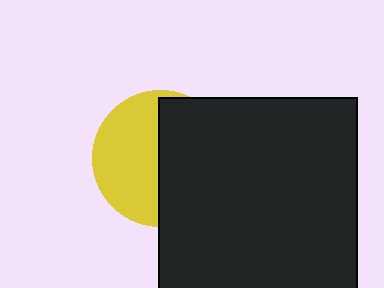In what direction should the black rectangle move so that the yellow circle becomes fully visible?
The black rectangle should move right. That is the shortest direction to clear the overlap and leave the yellow circle fully visible.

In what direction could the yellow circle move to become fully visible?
The yellow circle could move left. That would shift it out from behind the black rectangle entirely.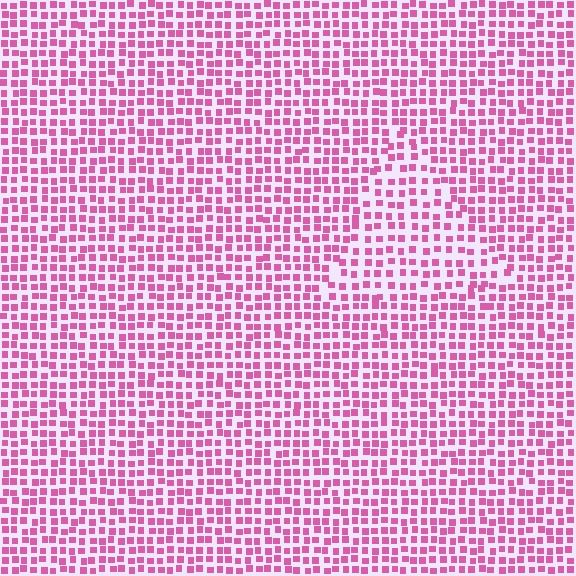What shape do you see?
I see a triangle.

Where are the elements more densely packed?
The elements are more densely packed outside the triangle boundary.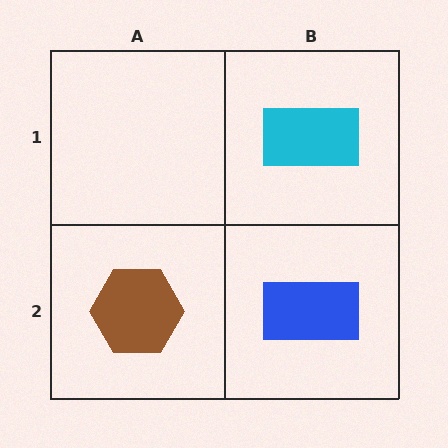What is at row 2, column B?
A blue rectangle.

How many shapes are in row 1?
1 shape.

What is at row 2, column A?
A brown hexagon.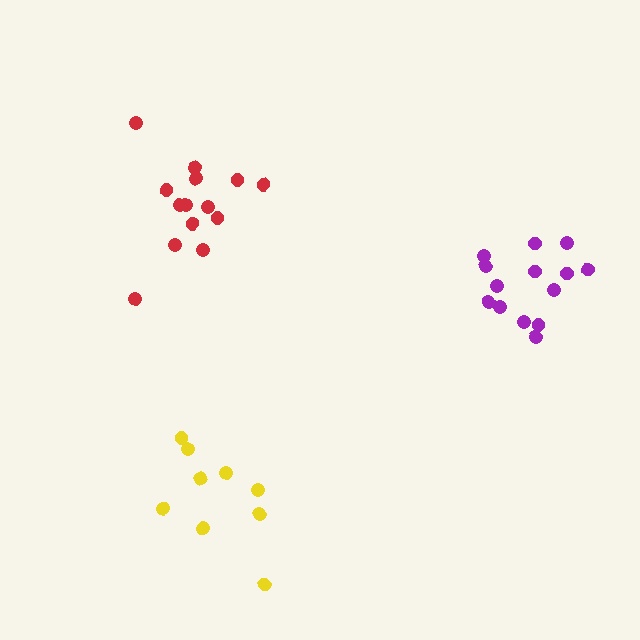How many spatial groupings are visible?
There are 3 spatial groupings.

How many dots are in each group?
Group 1: 14 dots, Group 2: 9 dots, Group 3: 14 dots (37 total).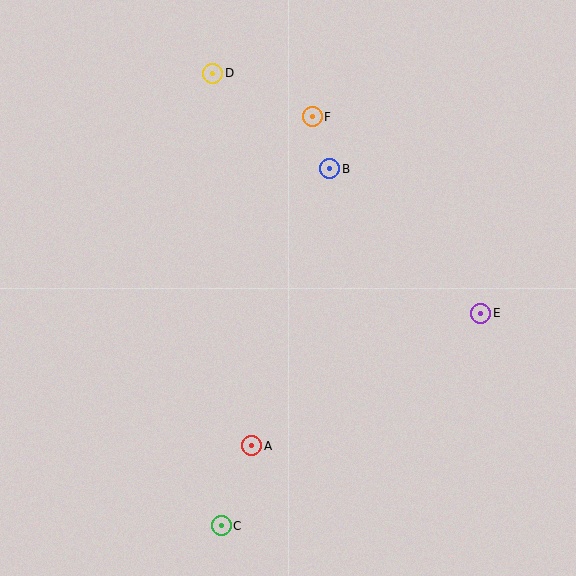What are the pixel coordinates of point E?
Point E is at (481, 313).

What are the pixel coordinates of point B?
Point B is at (330, 169).